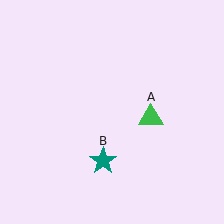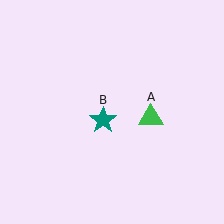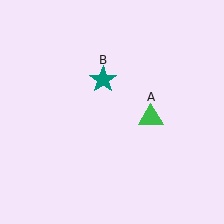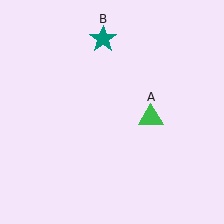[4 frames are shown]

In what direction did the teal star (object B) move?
The teal star (object B) moved up.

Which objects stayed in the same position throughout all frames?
Green triangle (object A) remained stationary.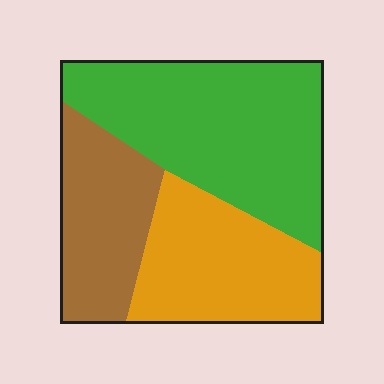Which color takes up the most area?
Green, at roughly 45%.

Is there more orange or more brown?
Orange.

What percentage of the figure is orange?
Orange takes up about one third (1/3) of the figure.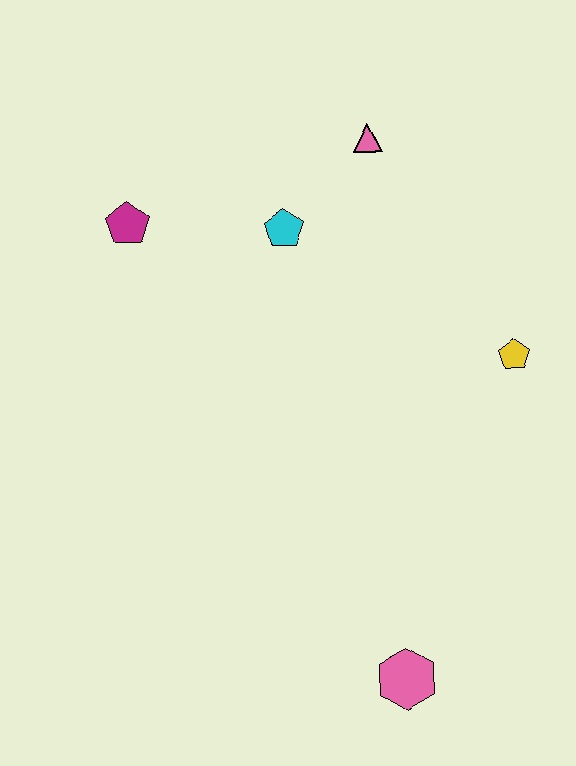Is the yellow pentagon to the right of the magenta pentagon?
Yes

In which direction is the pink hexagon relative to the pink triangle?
The pink hexagon is below the pink triangle.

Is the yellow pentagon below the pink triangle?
Yes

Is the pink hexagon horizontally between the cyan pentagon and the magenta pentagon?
No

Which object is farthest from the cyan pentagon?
The pink hexagon is farthest from the cyan pentagon.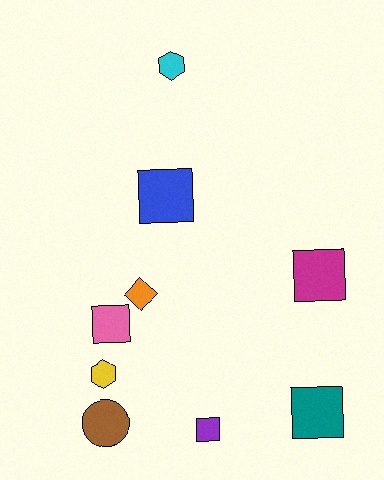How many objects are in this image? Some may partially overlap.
There are 9 objects.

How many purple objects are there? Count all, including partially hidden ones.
There is 1 purple object.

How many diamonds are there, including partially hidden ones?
There is 1 diamond.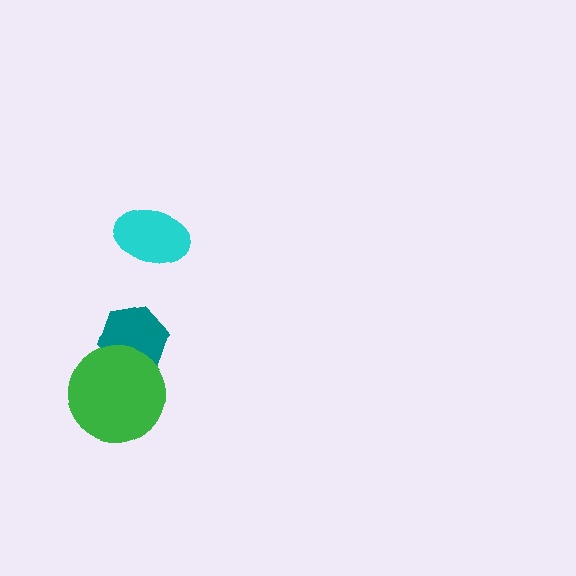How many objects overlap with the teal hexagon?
1 object overlaps with the teal hexagon.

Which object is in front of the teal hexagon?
The green circle is in front of the teal hexagon.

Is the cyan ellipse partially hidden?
No, no other shape covers it.